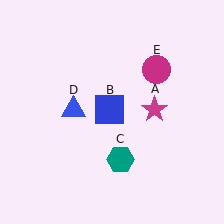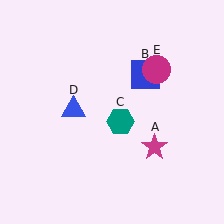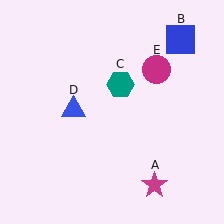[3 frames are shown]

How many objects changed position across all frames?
3 objects changed position: magenta star (object A), blue square (object B), teal hexagon (object C).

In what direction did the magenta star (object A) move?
The magenta star (object A) moved down.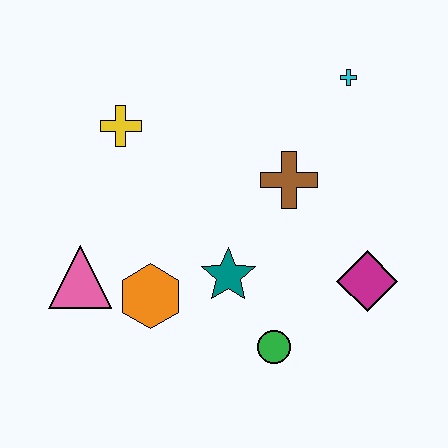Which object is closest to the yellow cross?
The pink triangle is closest to the yellow cross.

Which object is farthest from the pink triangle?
The cyan cross is farthest from the pink triangle.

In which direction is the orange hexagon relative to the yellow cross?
The orange hexagon is below the yellow cross.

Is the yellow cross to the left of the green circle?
Yes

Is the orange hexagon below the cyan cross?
Yes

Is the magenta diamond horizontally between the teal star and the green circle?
No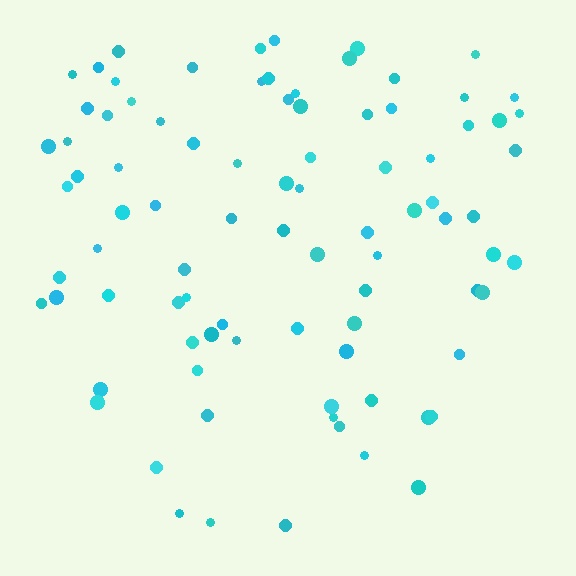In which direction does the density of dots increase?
From bottom to top, with the top side densest.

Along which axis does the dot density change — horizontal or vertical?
Vertical.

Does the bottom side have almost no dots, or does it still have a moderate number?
Still a moderate number, just noticeably fewer than the top.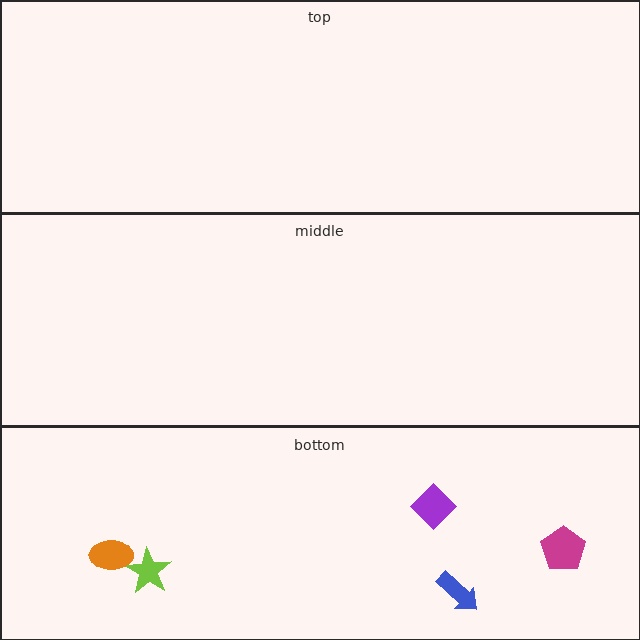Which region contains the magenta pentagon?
The bottom region.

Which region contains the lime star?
The bottom region.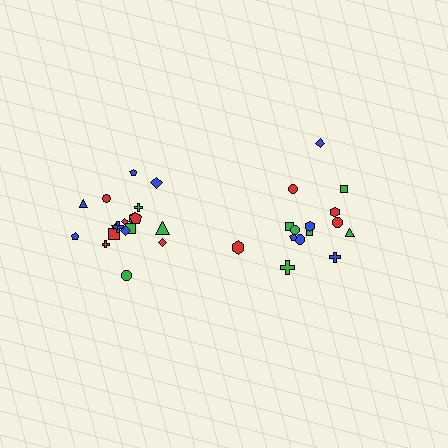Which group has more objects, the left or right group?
The left group.